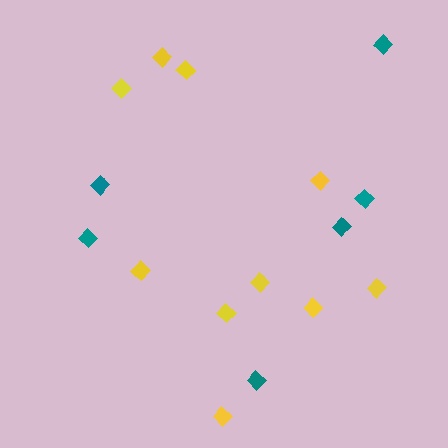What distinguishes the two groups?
There are 2 groups: one group of teal diamonds (6) and one group of yellow diamonds (10).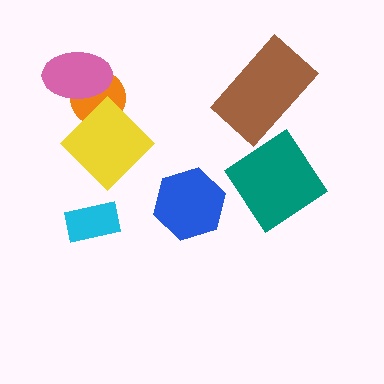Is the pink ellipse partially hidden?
No, no other shape covers it.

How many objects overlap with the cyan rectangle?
0 objects overlap with the cyan rectangle.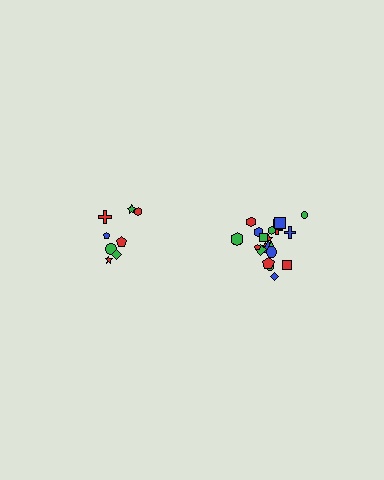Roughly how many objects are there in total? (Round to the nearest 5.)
Roughly 30 objects in total.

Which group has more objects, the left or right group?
The right group.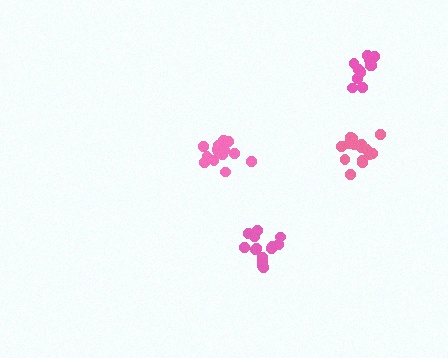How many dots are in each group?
Group 1: 12 dots, Group 2: 15 dots, Group 3: 14 dots, Group 4: 15 dots (56 total).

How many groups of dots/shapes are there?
There are 4 groups.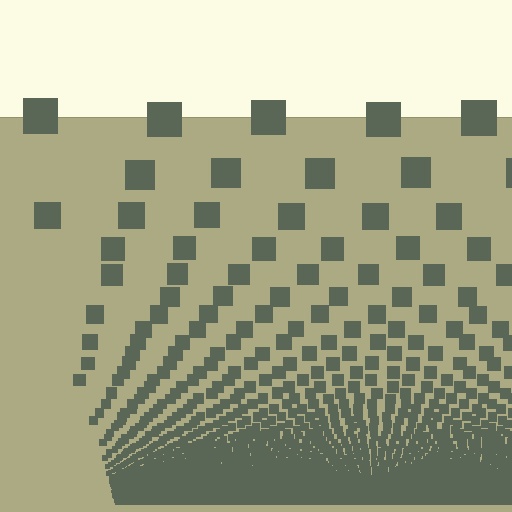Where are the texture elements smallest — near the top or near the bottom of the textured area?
Near the bottom.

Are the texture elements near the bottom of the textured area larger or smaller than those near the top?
Smaller. The gradient is inverted — elements near the bottom are smaller and denser.